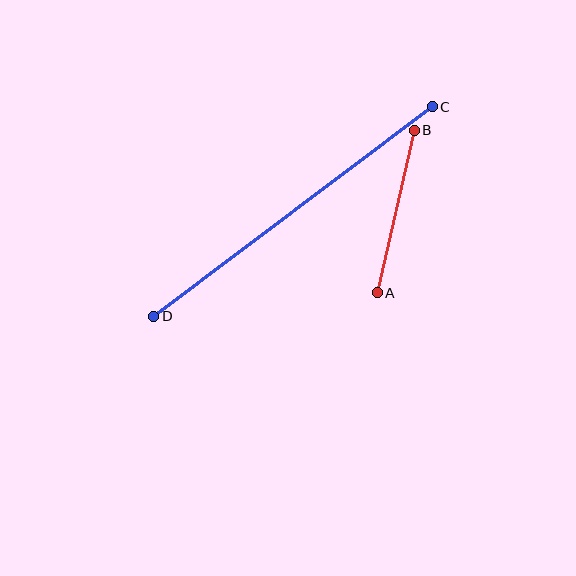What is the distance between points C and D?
The distance is approximately 348 pixels.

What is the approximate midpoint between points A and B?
The midpoint is at approximately (396, 212) pixels.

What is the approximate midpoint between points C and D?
The midpoint is at approximately (293, 211) pixels.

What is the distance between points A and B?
The distance is approximately 166 pixels.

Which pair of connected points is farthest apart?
Points C and D are farthest apart.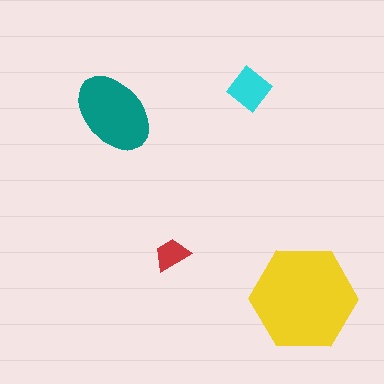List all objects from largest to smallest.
The yellow hexagon, the teal ellipse, the cyan diamond, the red trapezoid.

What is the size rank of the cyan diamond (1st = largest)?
3rd.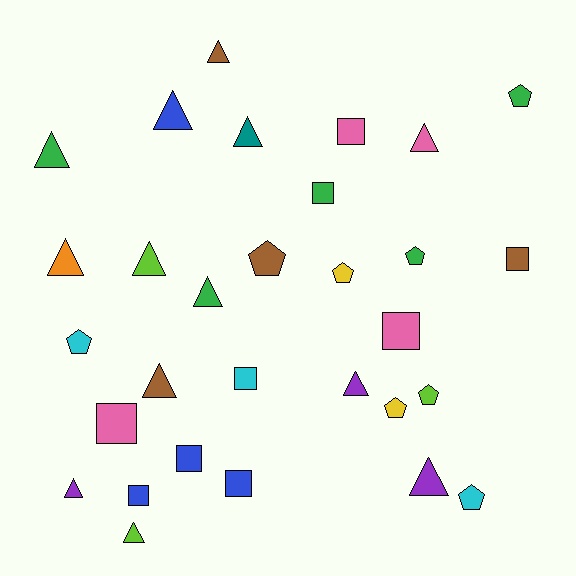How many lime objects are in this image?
There are 3 lime objects.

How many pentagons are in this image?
There are 8 pentagons.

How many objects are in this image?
There are 30 objects.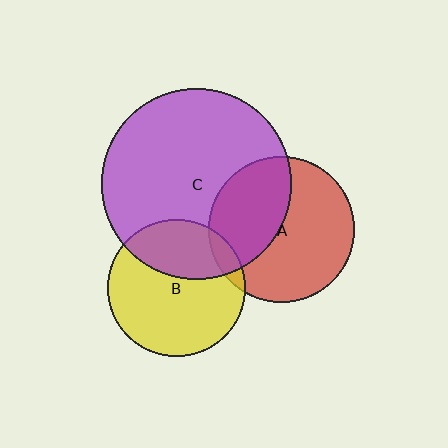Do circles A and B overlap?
Yes.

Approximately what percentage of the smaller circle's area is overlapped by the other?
Approximately 5%.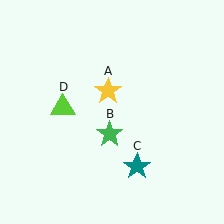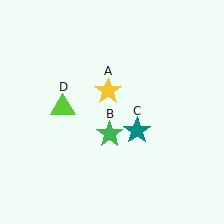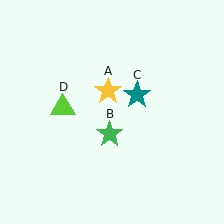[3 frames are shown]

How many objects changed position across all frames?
1 object changed position: teal star (object C).